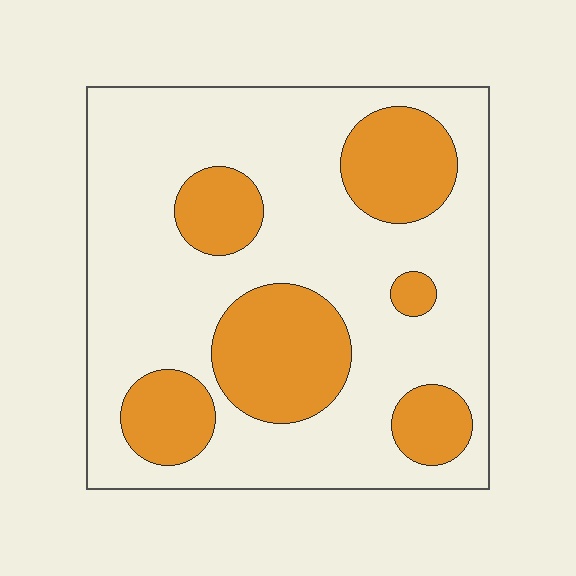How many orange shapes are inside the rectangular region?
6.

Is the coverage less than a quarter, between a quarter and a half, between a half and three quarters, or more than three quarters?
Between a quarter and a half.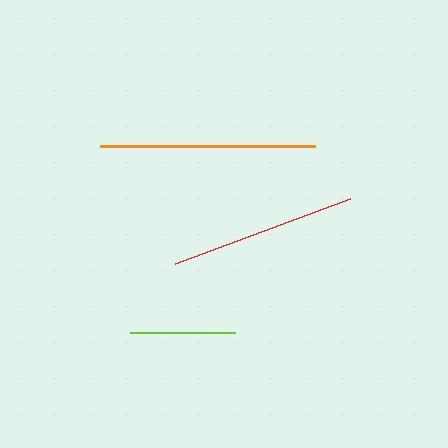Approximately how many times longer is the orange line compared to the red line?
The orange line is approximately 1.2 times the length of the red line.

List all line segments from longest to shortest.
From longest to shortest: orange, red, lime.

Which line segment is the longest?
The orange line is the longest at approximately 215 pixels.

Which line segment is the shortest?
The lime line is the shortest at approximately 105 pixels.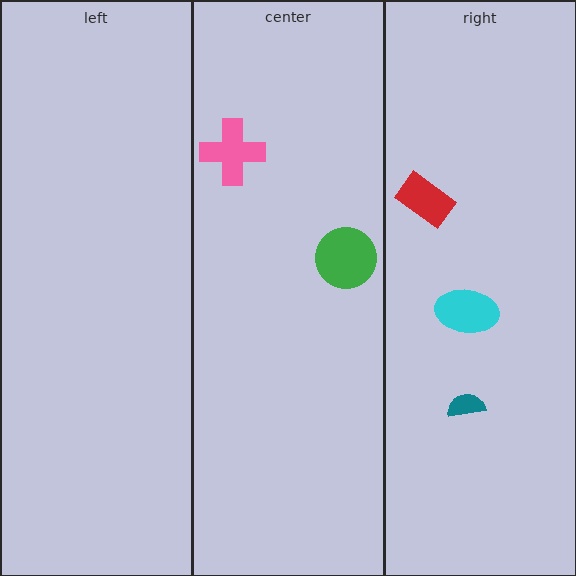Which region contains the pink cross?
The center region.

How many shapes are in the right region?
3.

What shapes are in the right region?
The cyan ellipse, the red rectangle, the teal semicircle.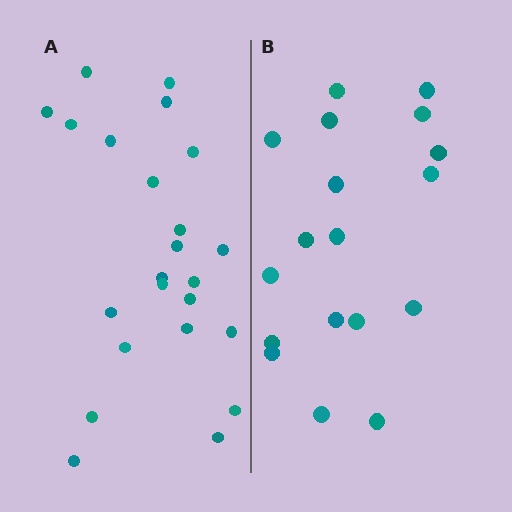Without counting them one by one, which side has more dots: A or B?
Region A (the left region) has more dots.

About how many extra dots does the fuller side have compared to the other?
Region A has about 5 more dots than region B.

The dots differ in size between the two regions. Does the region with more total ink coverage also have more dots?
No. Region B has more total ink coverage because its dots are larger, but region A actually contains more individual dots. Total area can be misleading — the number of items is what matters here.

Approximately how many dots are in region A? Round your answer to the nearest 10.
About 20 dots. (The exact count is 23, which rounds to 20.)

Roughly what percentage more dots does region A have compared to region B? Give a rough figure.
About 30% more.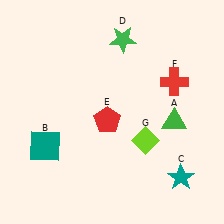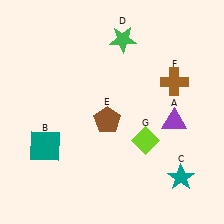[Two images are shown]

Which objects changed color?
A changed from green to purple. E changed from red to brown. F changed from red to brown.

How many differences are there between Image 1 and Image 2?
There are 3 differences between the two images.